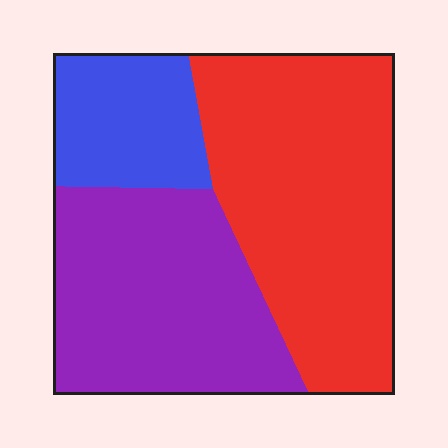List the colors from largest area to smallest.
From largest to smallest: red, purple, blue.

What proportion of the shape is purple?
Purple covers 37% of the shape.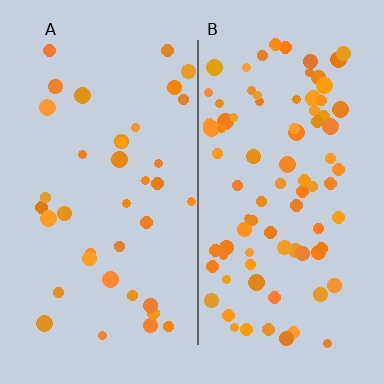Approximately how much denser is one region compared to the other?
Approximately 2.3× — region B over region A.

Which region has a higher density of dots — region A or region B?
B (the right).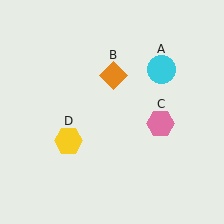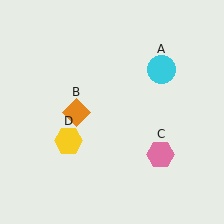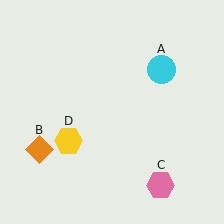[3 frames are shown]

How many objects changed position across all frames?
2 objects changed position: orange diamond (object B), pink hexagon (object C).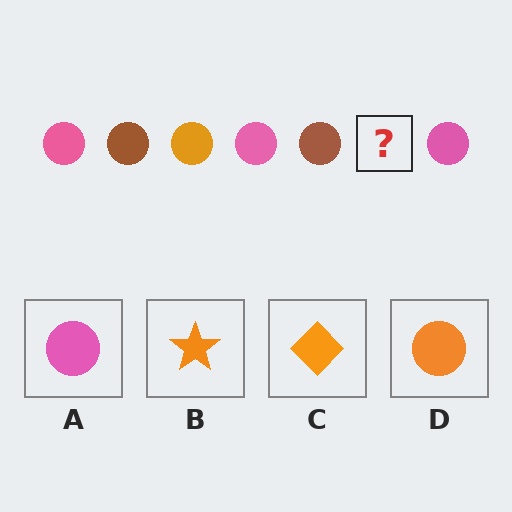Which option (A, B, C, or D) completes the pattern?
D.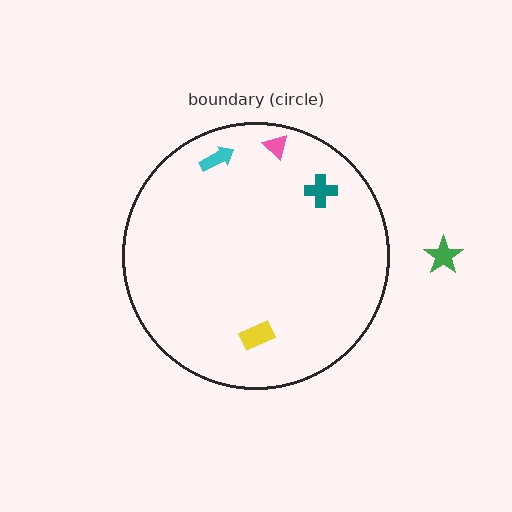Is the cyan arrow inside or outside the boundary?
Inside.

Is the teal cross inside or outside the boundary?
Inside.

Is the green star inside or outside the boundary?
Outside.